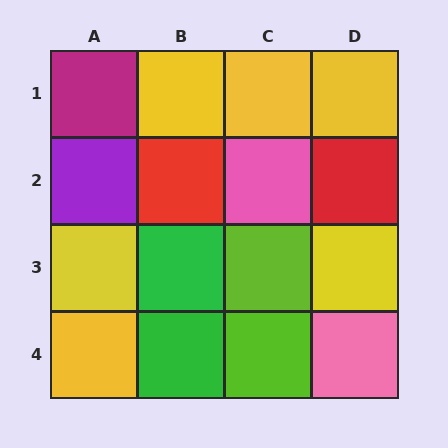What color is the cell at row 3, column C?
Lime.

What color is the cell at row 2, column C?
Pink.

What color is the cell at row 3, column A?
Yellow.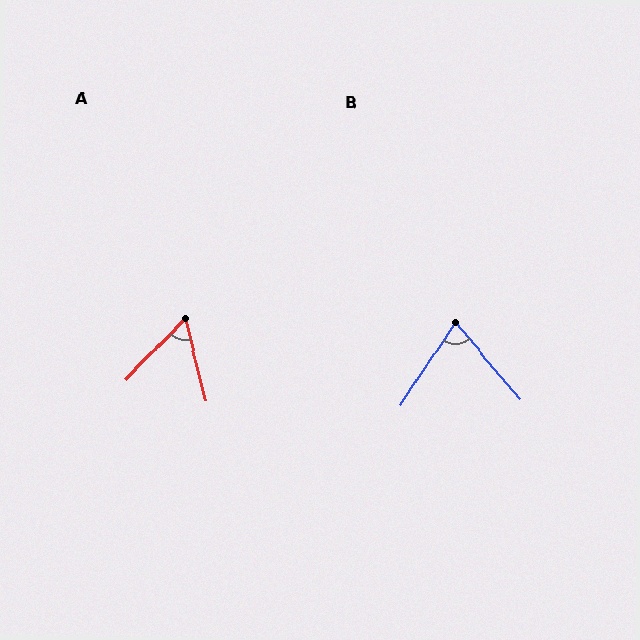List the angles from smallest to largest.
A (57°), B (74°).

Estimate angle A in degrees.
Approximately 57 degrees.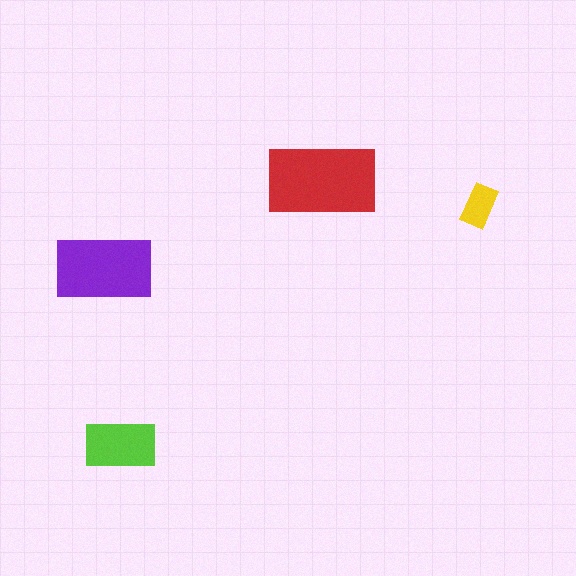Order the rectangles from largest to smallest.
the red one, the purple one, the lime one, the yellow one.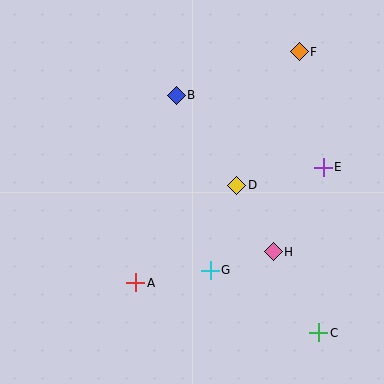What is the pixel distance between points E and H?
The distance between E and H is 98 pixels.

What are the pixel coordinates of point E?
Point E is at (323, 167).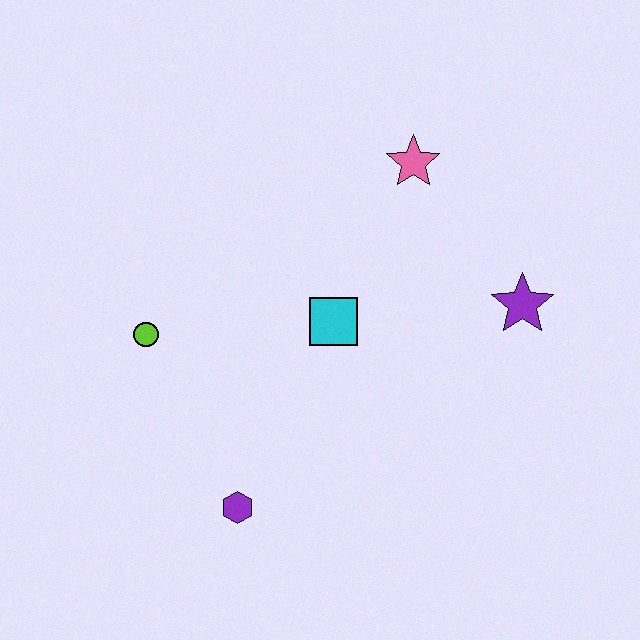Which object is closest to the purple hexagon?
The lime circle is closest to the purple hexagon.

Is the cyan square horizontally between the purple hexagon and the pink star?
Yes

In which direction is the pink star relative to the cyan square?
The pink star is above the cyan square.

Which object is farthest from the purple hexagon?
The pink star is farthest from the purple hexagon.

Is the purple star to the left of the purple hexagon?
No